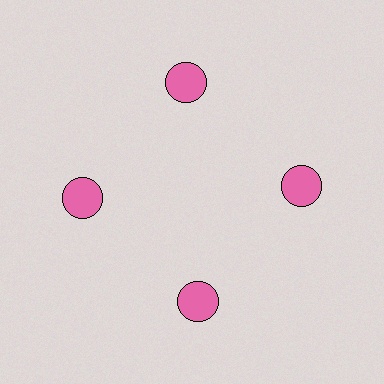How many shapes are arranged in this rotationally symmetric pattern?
There are 4 shapes, arranged in 4 groups of 1.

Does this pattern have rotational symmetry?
Yes, this pattern has 4-fold rotational symmetry. It looks the same after rotating 90 degrees around the center.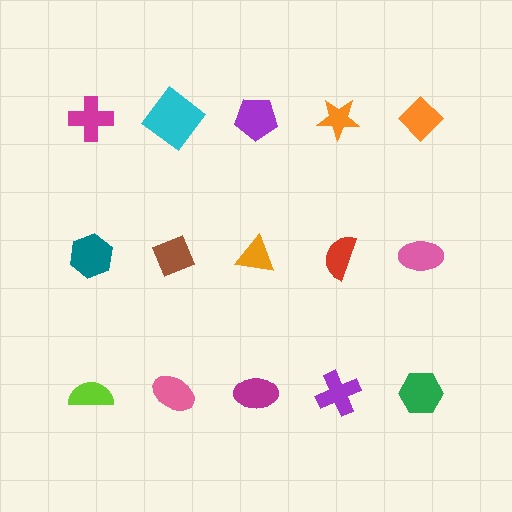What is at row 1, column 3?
A purple pentagon.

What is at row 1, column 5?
An orange diamond.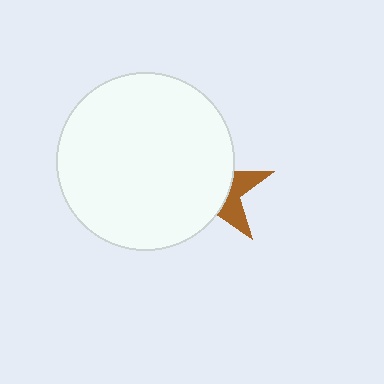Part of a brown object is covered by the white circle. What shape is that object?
It is a star.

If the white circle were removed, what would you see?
You would see the complete brown star.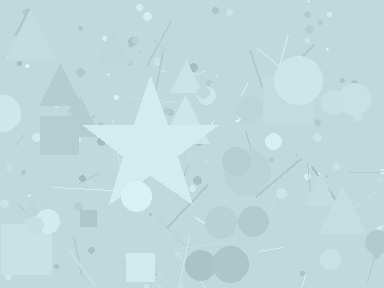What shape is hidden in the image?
A star is hidden in the image.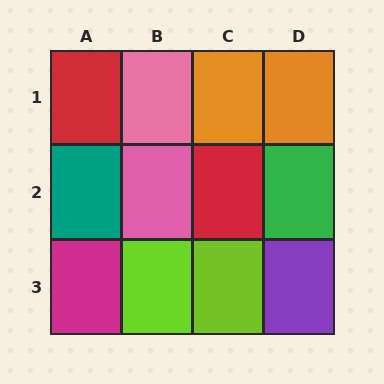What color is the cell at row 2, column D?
Green.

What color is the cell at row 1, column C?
Orange.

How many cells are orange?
2 cells are orange.